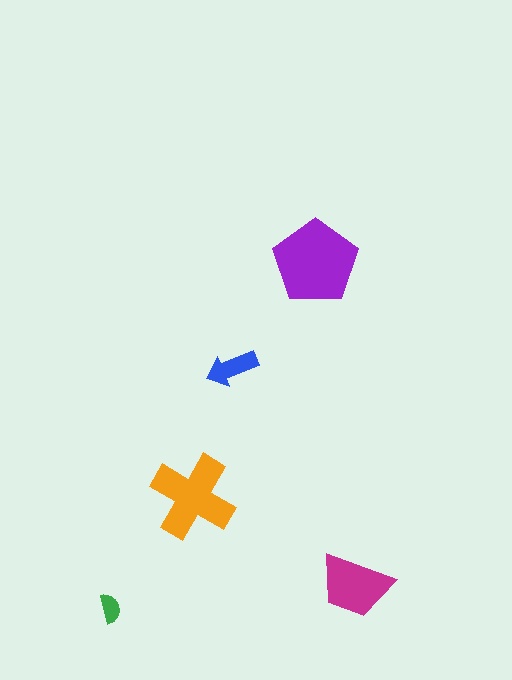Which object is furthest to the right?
The magenta trapezoid is rightmost.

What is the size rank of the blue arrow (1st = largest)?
4th.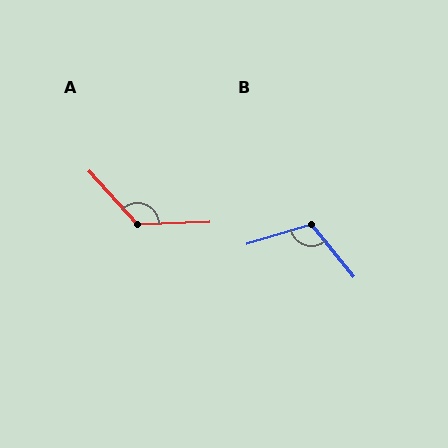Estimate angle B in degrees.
Approximately 112 degrees.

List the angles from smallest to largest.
B (112°), A (130°).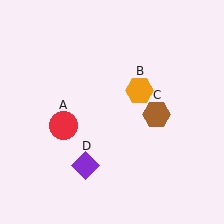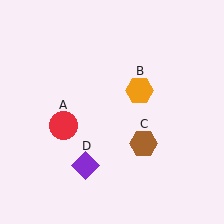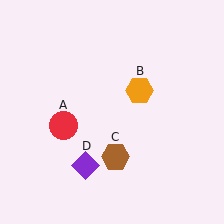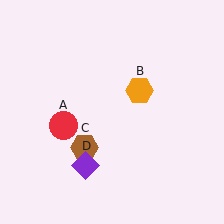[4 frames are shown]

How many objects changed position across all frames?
1 object changed position: brown hexagon (object C).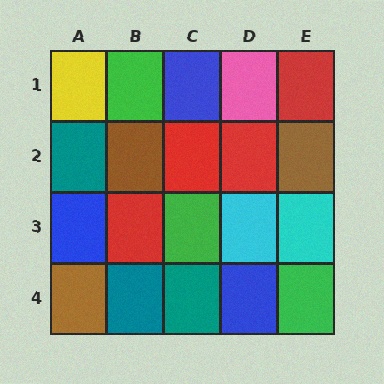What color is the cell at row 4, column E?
Green.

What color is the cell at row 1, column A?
Yellow.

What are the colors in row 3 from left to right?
Blue, red, green, cyan, cyan.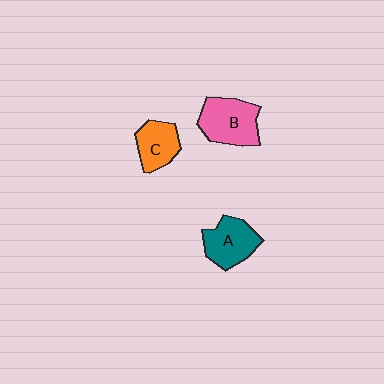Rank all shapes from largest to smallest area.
From largest to smallest: B (pink), A (teal), C (orange).